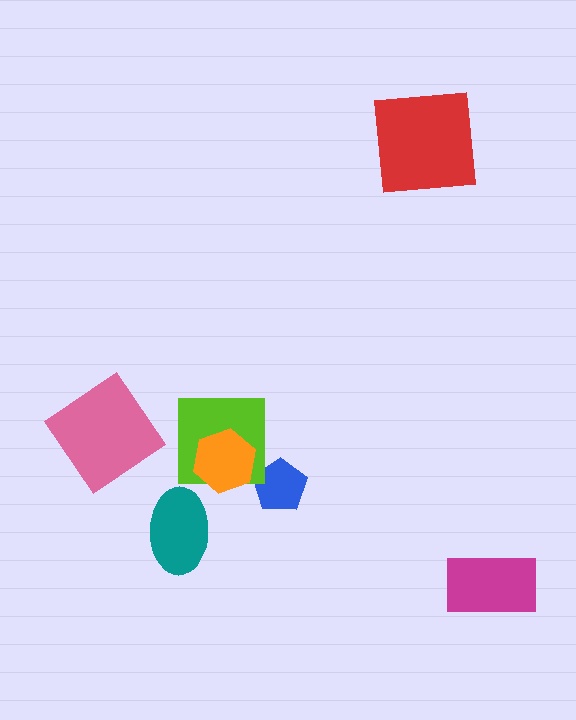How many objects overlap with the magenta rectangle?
0 objects overlap with the magenta rectangle.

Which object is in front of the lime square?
The orange hexagon is in front of the lime square.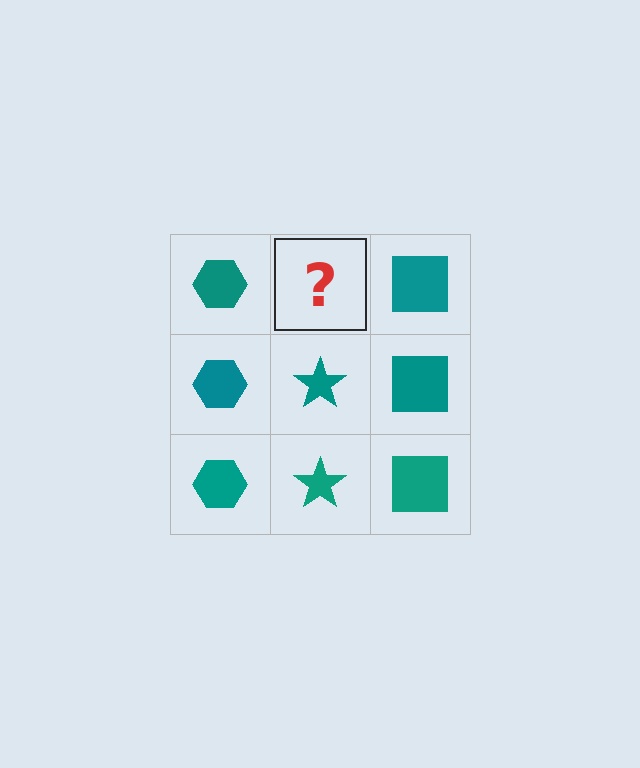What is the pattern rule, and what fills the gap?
The rule is that each column has a consistent shape. The gap should be filled with a teal star.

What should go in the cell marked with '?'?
The missing cell should contain a teal star.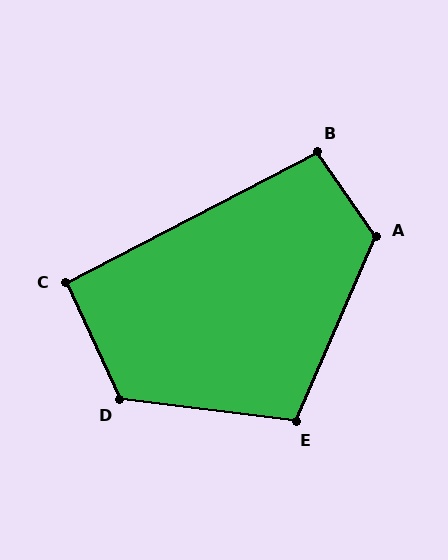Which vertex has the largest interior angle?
D, at approximately 122 degrees.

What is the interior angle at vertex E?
Approximately 106 degrees (obtuse).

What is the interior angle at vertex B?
Approximately 97 degrees (obtuse).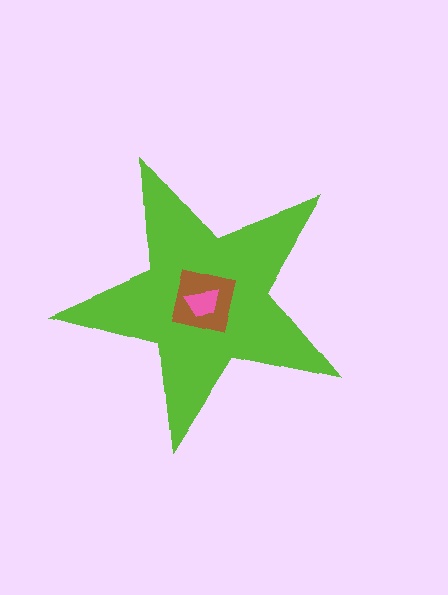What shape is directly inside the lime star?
The brown square.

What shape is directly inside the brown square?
The pink trapezoid.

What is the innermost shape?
The pink trapezoid.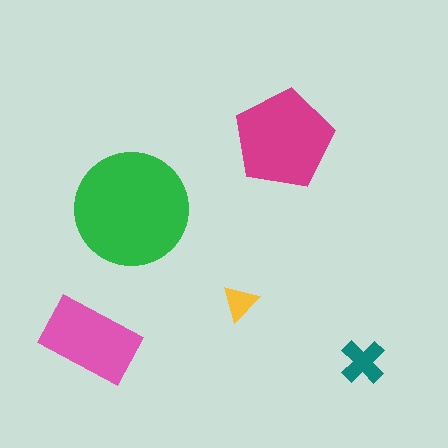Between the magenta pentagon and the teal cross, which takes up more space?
The magenta pentagon.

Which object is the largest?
The green circle.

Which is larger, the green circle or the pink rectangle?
The green circle.